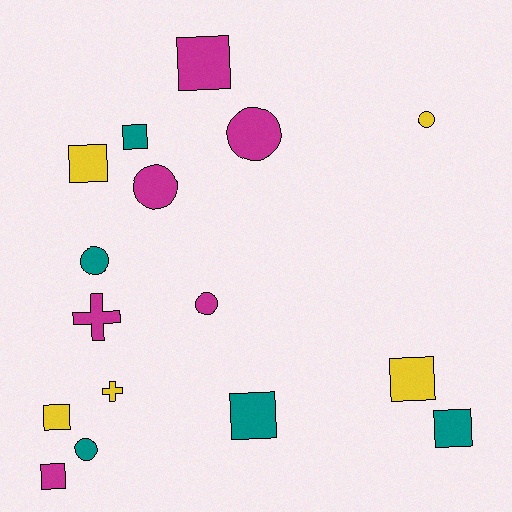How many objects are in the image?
There are 16 objects.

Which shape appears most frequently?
Square, with 8 objects.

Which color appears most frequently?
Magenta, with 6 objects.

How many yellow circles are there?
There is 1 yellow circle.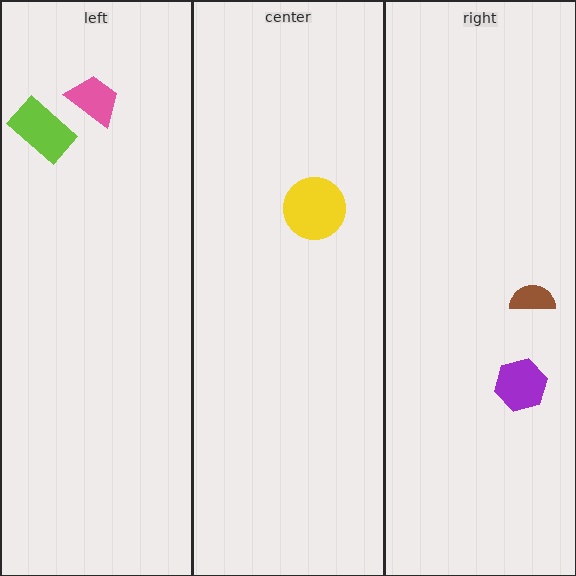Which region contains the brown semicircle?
The right region.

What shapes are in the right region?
The purple hexagon, the brown semicircle.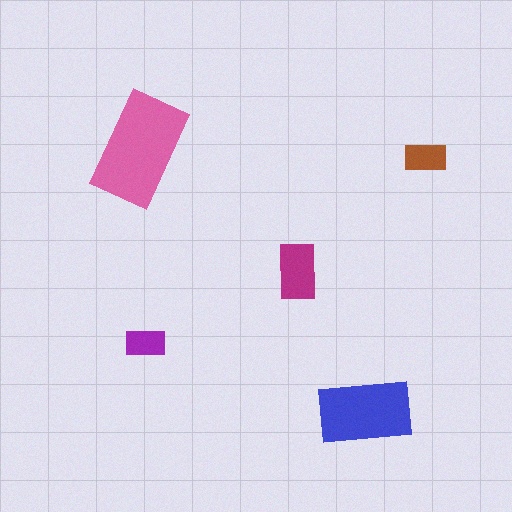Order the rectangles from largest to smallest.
the pink one, the blue one, the magenta one, the brown one, the purple one.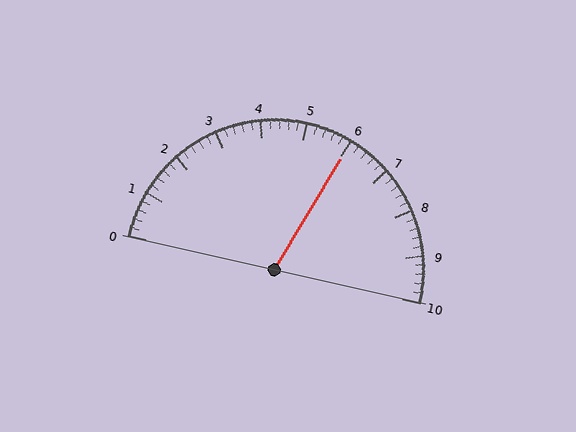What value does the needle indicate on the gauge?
The needle indicates approximately 6.0.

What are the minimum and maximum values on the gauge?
The gauge ranges from 0 to 10.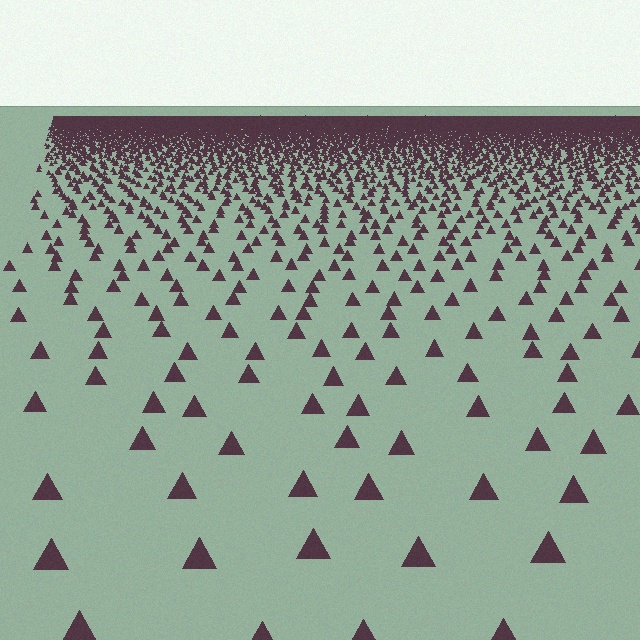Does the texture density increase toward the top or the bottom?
Density increases toward the top.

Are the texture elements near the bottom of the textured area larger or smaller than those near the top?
Larger. Near the bottom, elements are closer to the viewer and appear at a bigger on-screen size.